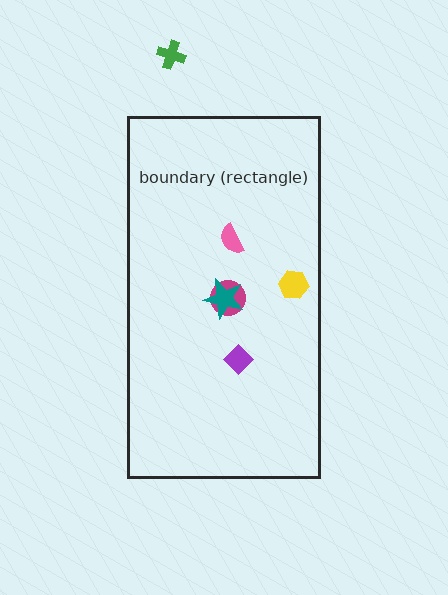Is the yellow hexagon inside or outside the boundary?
Inside.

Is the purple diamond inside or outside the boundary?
Inside.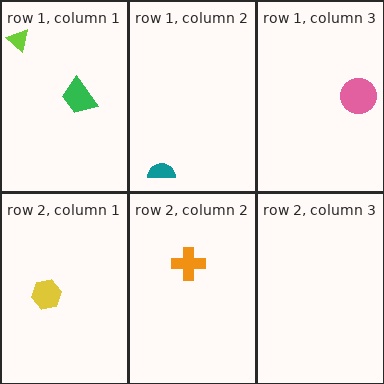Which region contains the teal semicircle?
The row 1, column 2 region.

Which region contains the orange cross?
The row 2, column 2 region.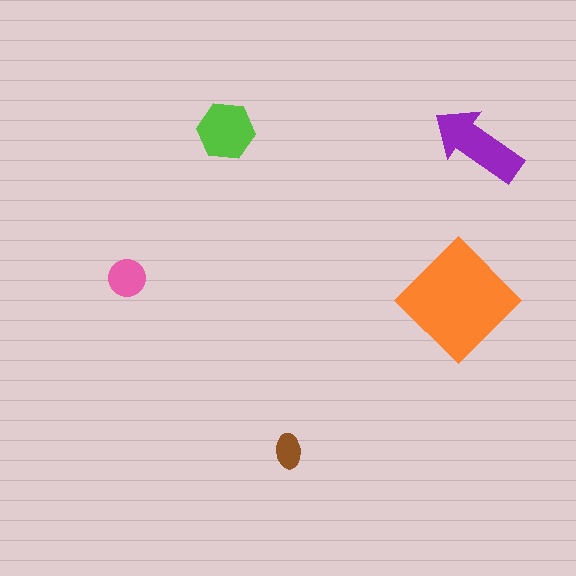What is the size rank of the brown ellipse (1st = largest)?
5th.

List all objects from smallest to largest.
The brown ellipse, the pink circle, the lime hexagon, the purple arrow, the orange diamond.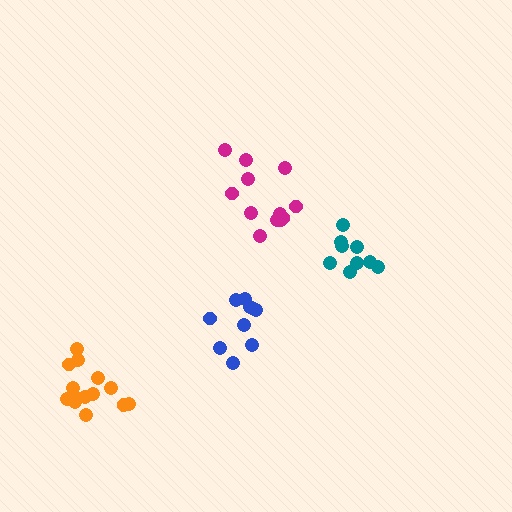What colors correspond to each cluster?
The clusters are colored: blue, magenta, orange, teal.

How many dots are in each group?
Group 1: 10 dots, Group 2: 12 dots, Group 3: 14 dots, Group 4: 9 dots (45 total).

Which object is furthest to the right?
The teal cluster is rightmost.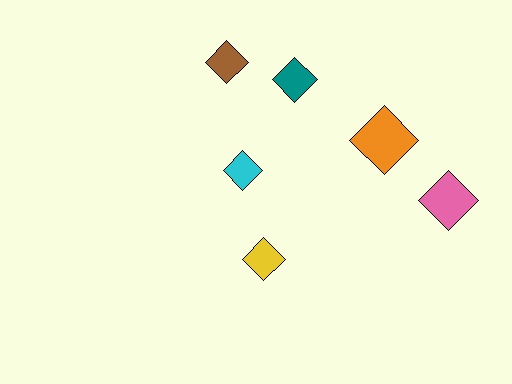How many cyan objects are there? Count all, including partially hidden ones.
There is 1 cyan object.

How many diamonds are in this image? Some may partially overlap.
There are 6 diamonds.